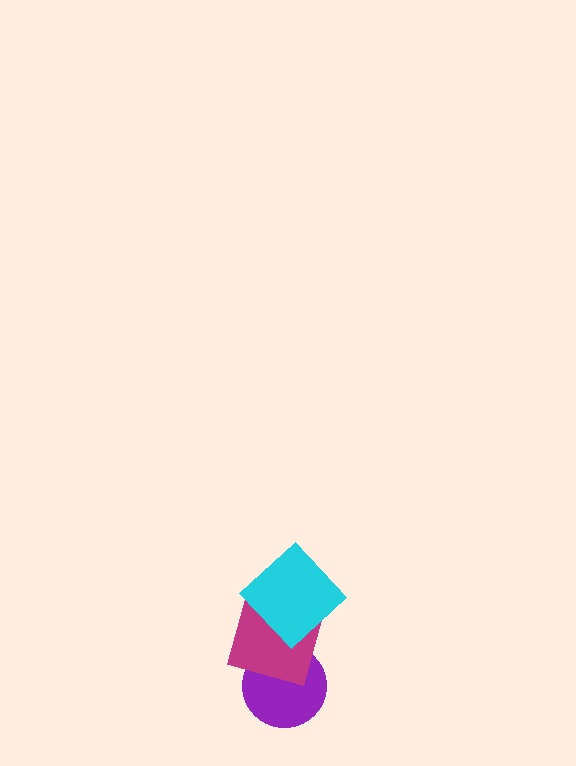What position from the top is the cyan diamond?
The cyan diamond is 1st from the top.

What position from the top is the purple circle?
The purple circle is 3rd from the top.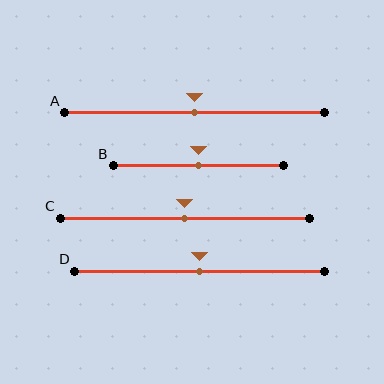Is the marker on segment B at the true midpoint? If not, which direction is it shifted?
Yes, the marker on segment B is at the true midpoint.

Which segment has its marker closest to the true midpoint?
Segment A has its marker closest to the true midpoint.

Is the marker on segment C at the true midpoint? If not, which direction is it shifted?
Yes, the marker on segment C is at the true midpoint.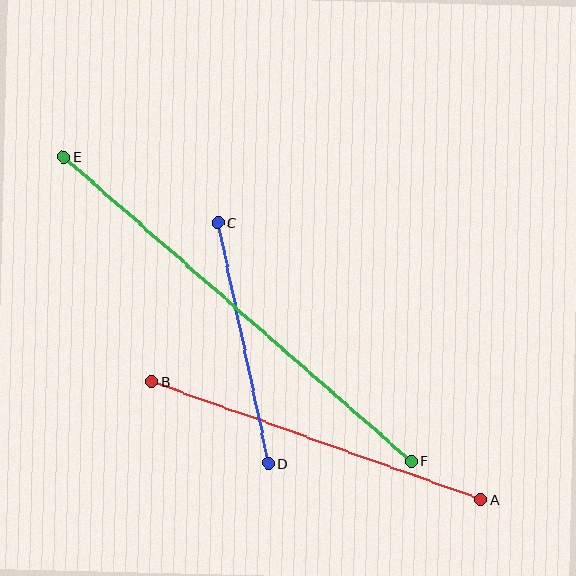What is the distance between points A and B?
The distance is approximately 349 pixels.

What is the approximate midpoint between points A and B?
The midpoint is at approximately (316, 441) pixels.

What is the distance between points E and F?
The distance is approximately 462 pixels.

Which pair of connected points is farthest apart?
Points E and F are farthest apart.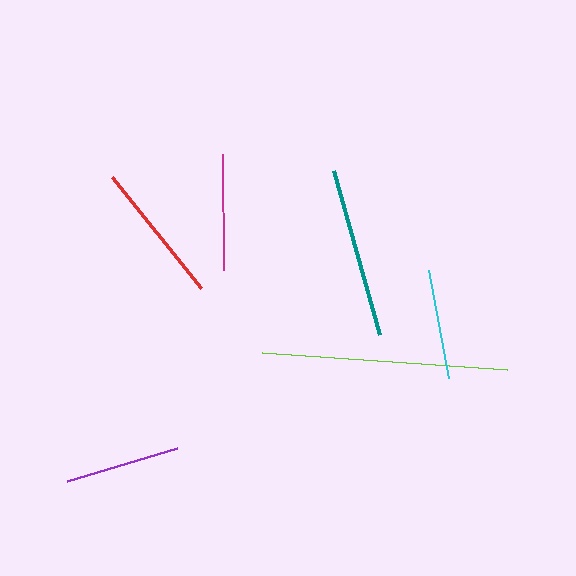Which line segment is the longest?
The lime line is the longest at approximately 246 pixels.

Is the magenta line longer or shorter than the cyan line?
The magenta line is longer than the cyan line.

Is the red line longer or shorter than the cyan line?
The red line is longer than the cyan line.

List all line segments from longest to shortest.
From longest to shortest: lime, teal, red, magenta, purple, cyan.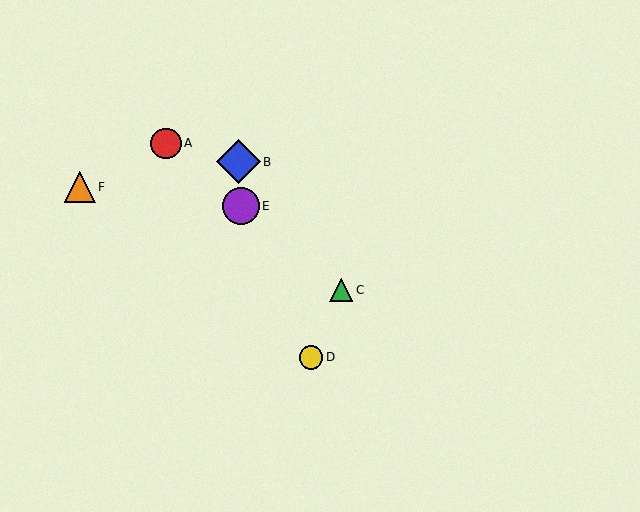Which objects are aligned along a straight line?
Objects A, C, E are aligned along a straight line.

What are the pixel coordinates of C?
Object C is at (341, 290).